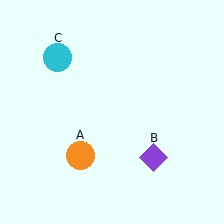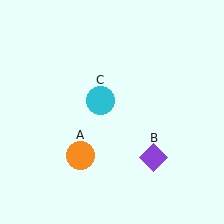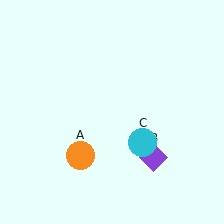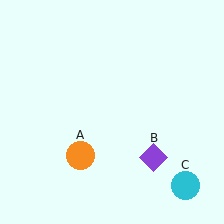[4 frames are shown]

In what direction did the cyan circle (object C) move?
The cyan circle (object C) moved down and to the right.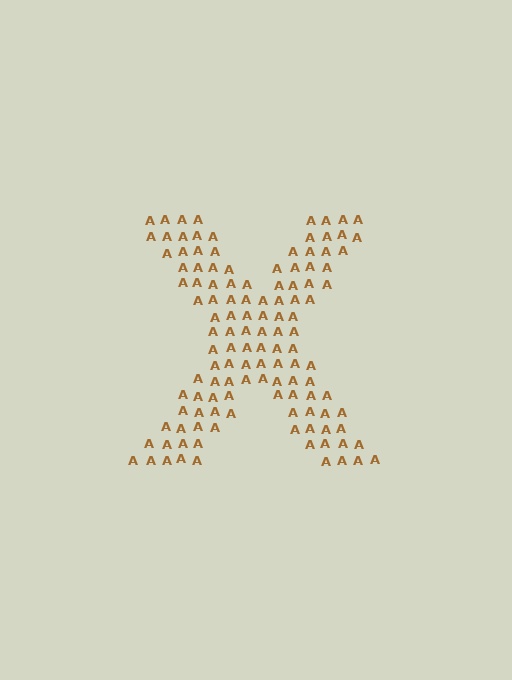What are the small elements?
The small elements are letter A's.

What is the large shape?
The large shape is the letter X.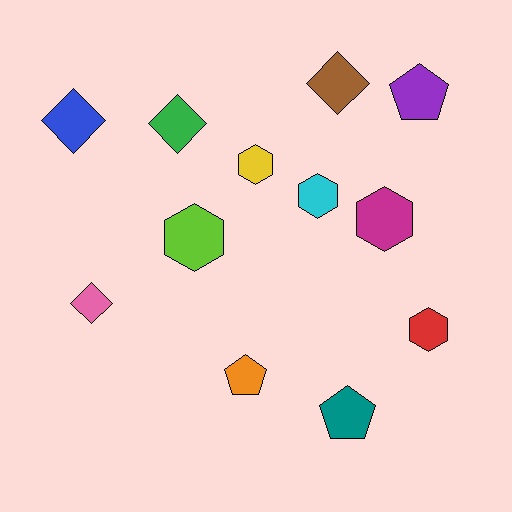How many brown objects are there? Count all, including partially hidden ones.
There is 1 brown object.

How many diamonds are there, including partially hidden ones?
There are 4 diamonds.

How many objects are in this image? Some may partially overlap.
There are 12 objects.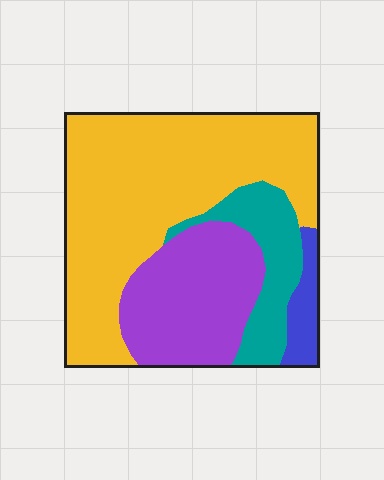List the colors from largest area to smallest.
From largest to smallest: yellow, purple, teal, blue.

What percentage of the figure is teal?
Teal covers 14% of the figure.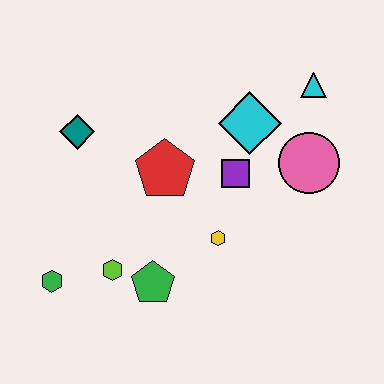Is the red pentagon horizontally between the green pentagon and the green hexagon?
No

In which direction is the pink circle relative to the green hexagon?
The pink circle is to the right of the green hexagon.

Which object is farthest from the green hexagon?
The cyan triangle is farthest from the green hexagon.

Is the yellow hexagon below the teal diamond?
Yes